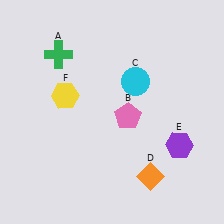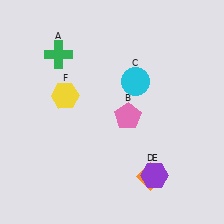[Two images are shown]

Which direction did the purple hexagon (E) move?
The purple hexagon (E) moved down.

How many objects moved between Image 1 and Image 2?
1 object moved between the two images.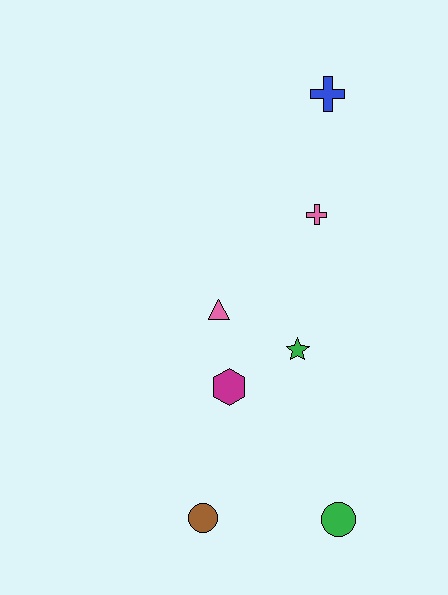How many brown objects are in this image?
There is 1 brown object.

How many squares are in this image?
There are no squares.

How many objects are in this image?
There are 7 objects.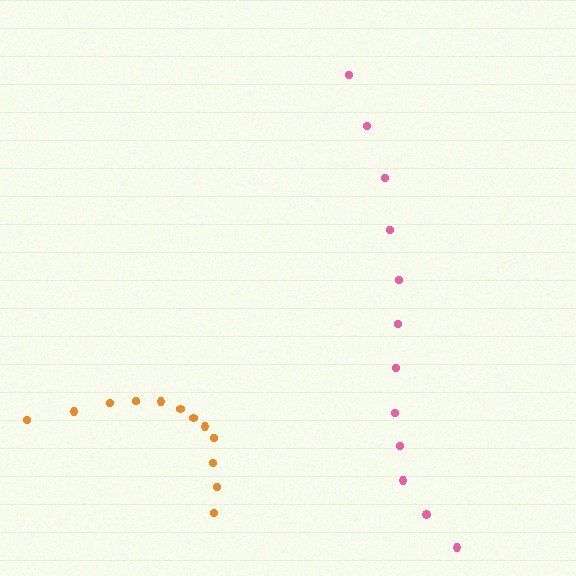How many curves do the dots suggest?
There are 2 distinct paths.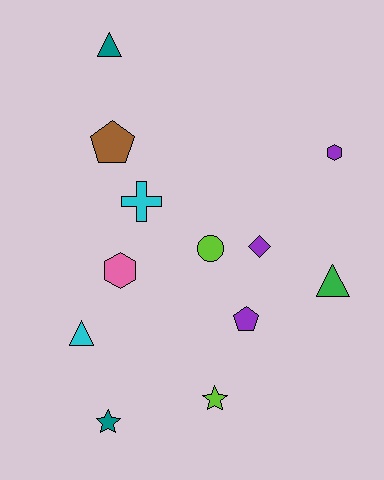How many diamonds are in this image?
There is 1 diamond.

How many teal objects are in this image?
There are 2 teal objects.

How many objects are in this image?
There are 12 objects.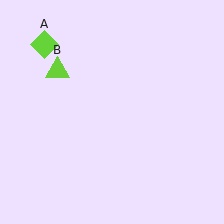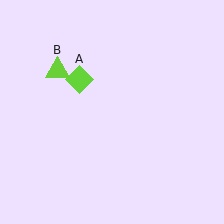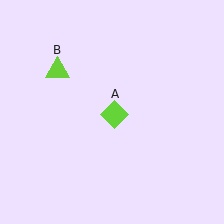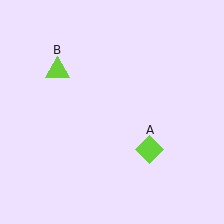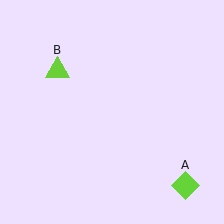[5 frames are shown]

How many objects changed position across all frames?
1 object changed position: lime diamond (object A).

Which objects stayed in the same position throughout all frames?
Lime triangle (object B) remained stationary.